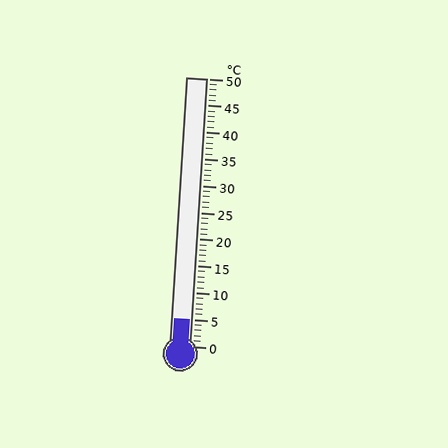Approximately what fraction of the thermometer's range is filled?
The thermometer is filled to approximately 10% of its range.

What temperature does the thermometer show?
The thermometer shows approximately 5°C.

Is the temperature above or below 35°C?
The temperature is below 35°C.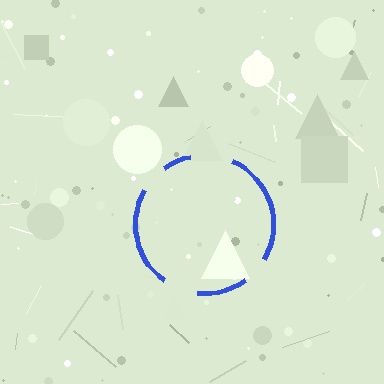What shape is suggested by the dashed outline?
The dashed outline suggests a circle.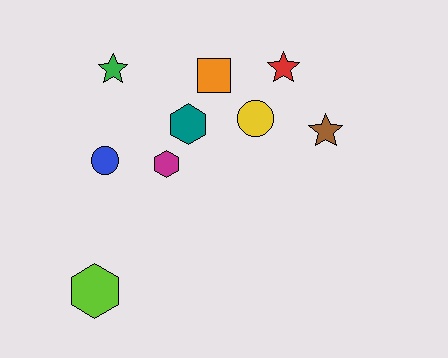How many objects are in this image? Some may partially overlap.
There are 9 objects.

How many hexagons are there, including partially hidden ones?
There are 3 hexagons.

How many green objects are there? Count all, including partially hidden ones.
There is 1 green object.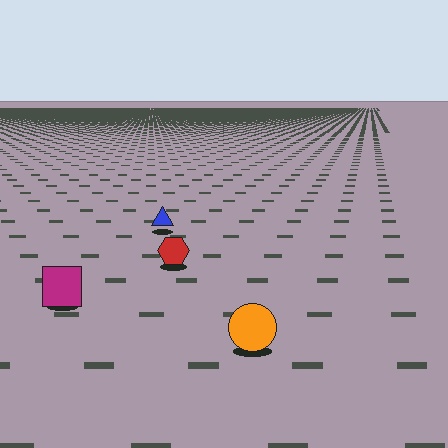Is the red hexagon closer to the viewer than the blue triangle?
Yes. The red hexagon is closer — you can tell from the texture gradient: the ground texture is coarser near it.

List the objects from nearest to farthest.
From nearest to farthest: the orange circle, the magenta square, the red hexagon, the blue triangle.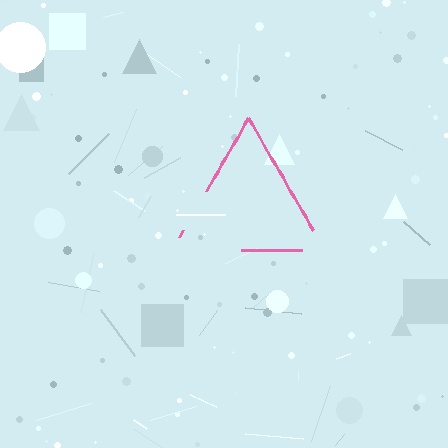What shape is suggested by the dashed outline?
The dashed outline suggests a triangle.